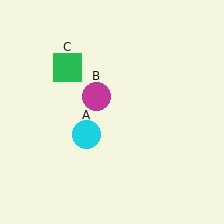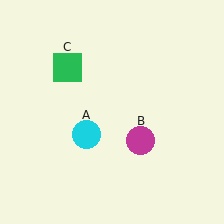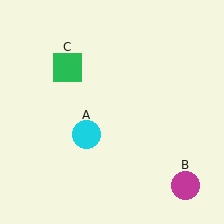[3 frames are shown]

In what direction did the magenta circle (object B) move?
The magenta circle (object B) moved down and to the right.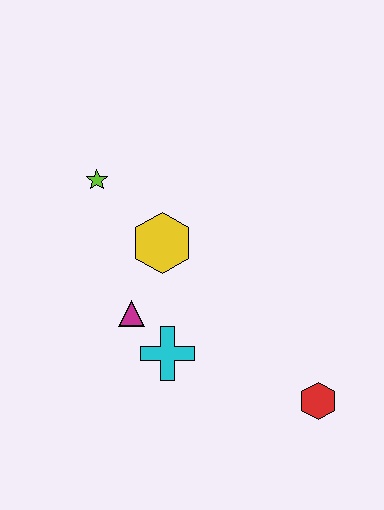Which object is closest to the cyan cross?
The magenta triangle is closest to the cyan cross.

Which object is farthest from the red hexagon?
The lime star is farthest from the red hexagon.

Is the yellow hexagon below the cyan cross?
No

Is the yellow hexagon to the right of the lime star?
Yes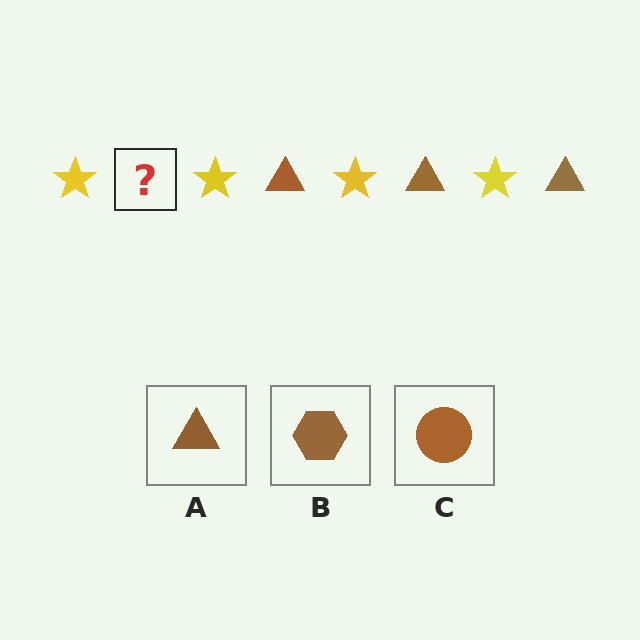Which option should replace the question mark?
Option A.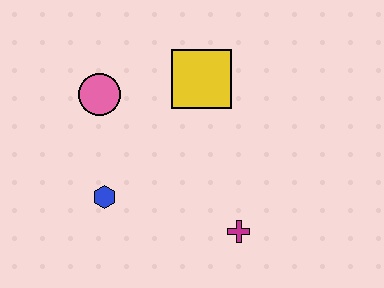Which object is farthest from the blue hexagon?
The yellow square is farthest from the blue hexagon.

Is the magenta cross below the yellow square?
Yes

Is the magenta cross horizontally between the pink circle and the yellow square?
No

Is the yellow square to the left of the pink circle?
No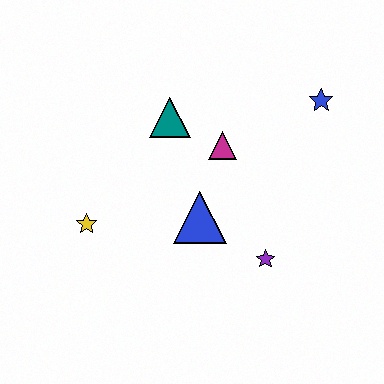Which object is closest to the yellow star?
The blue triangle is closest to the yellow star.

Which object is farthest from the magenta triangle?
The yellow star is farthest from the magenta triangle.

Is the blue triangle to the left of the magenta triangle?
Yes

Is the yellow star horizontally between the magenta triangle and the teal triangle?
No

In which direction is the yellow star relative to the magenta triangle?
The yellow star is to the left of the magenta triangle.